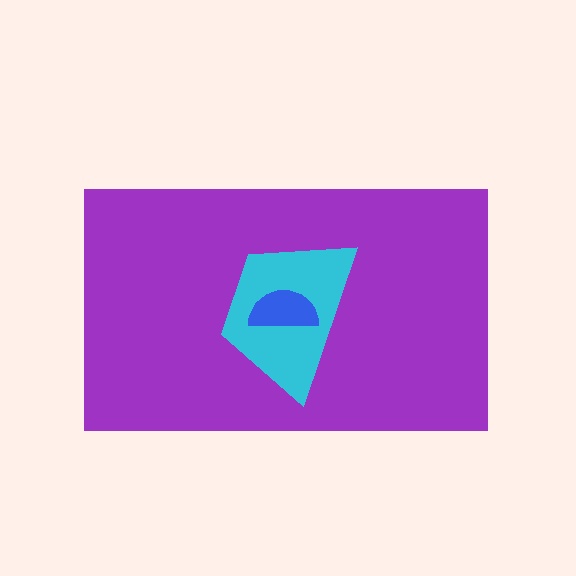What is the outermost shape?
The purple rectangle.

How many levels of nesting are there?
3.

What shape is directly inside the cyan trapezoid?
The blue semicircle.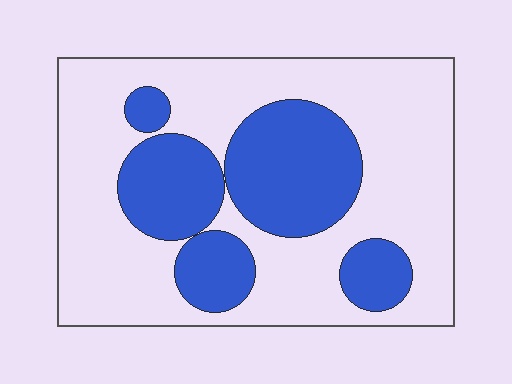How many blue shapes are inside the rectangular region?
5.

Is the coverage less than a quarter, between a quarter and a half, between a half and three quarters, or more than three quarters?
Between a quarter and a half.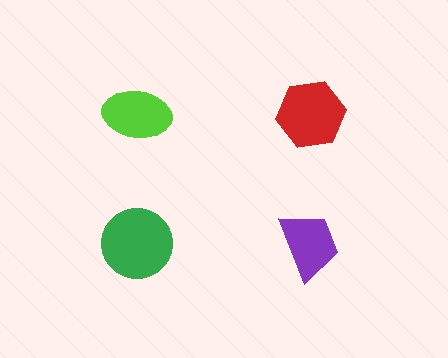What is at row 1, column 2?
A red hexagon.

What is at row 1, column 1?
A lime ellipse.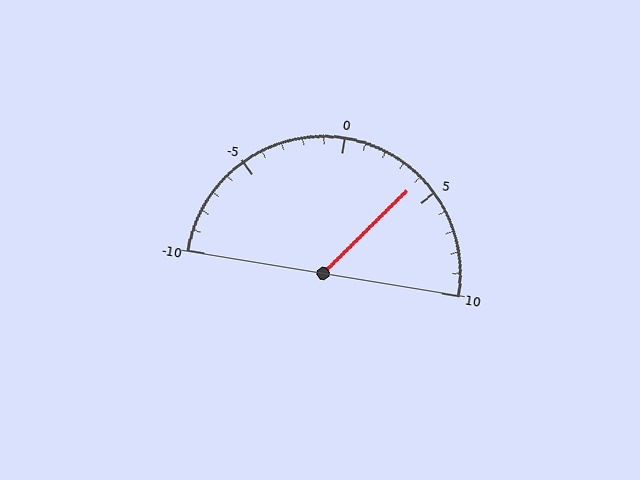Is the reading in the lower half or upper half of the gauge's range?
The reading is in the upper half of the range (-10 to 10).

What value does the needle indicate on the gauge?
The needle indicates approximately 4.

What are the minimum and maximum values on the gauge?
The gauge ranges from -10 to 10.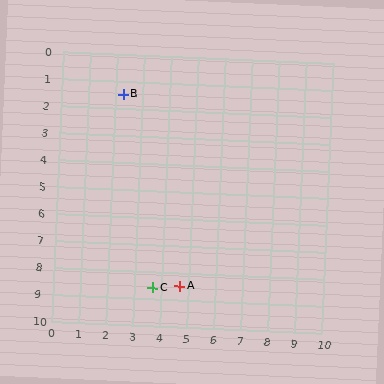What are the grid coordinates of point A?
Point A is at approximately (4.7, 8.5).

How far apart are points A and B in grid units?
Points A and B are about 7.4 grid units apart.